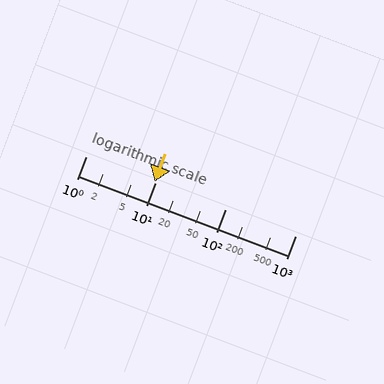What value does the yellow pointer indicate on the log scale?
The pointer indicates approximately 9.7.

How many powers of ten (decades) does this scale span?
The scale spans 3 decades, from 1 to 1000.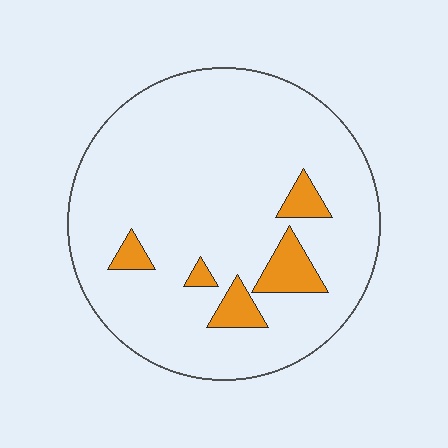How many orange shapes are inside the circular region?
5.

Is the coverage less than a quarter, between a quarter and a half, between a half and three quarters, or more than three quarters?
Less than a quarter.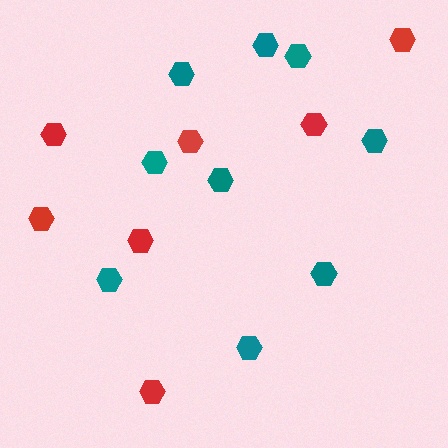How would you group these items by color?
There are 2 groups: one group of teal hexagons (9) and one group of red hexagons (7).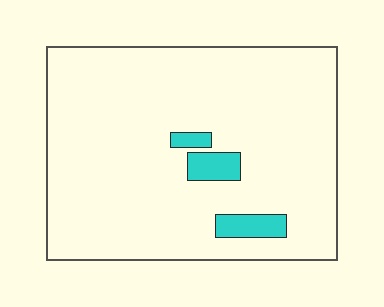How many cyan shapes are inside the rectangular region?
3.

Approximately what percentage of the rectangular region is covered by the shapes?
Approximately 5%.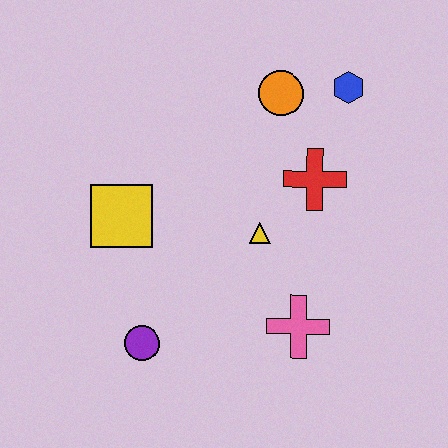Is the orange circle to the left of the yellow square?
No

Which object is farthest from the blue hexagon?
The purple circle is farthest from the blue hexagon.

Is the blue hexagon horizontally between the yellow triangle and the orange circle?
No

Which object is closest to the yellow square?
The purple circle is closest to the yellow square.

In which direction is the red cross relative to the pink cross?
The red cross is above the pink cross.